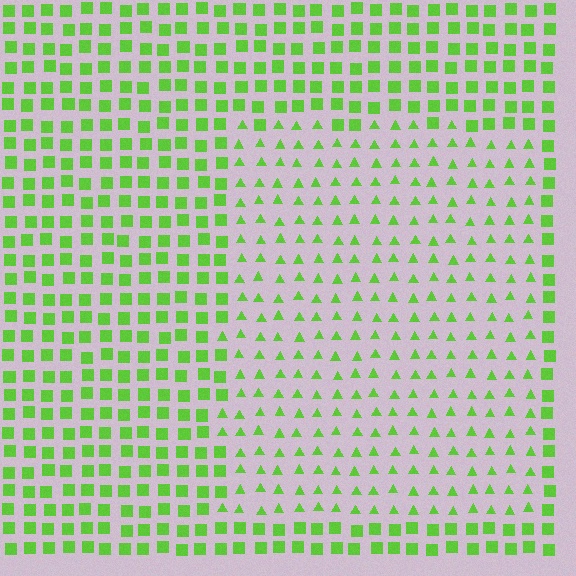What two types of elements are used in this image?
The image uses triangles inside the rectangle region and squares outside it.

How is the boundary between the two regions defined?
The boundary is defined by a change in element shape: triangles inside vs. squares outside. All elements share the same color and spacing.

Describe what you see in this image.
The image is filled with small lime elements arranged in a uniform grid. A rectangle-shaped region contains triangles, while the surrounding area contains squares. The boundary is defined purely by the change in element shape.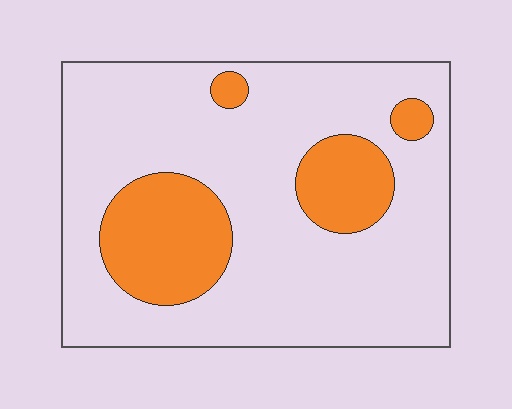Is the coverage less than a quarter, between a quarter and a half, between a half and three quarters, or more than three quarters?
Less than a quarter.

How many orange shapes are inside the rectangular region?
4.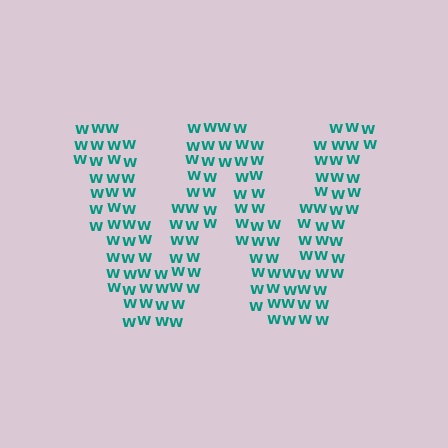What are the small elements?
The small elements are letter W's.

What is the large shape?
The large shape is the letter W.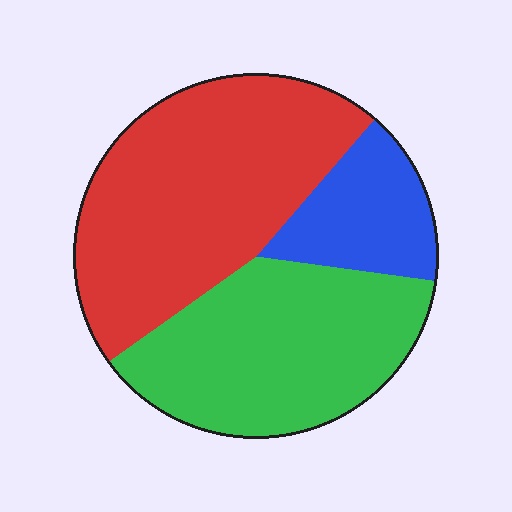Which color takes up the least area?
Blue, at roughly 15%.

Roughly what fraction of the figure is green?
Green covers 38% of the figure.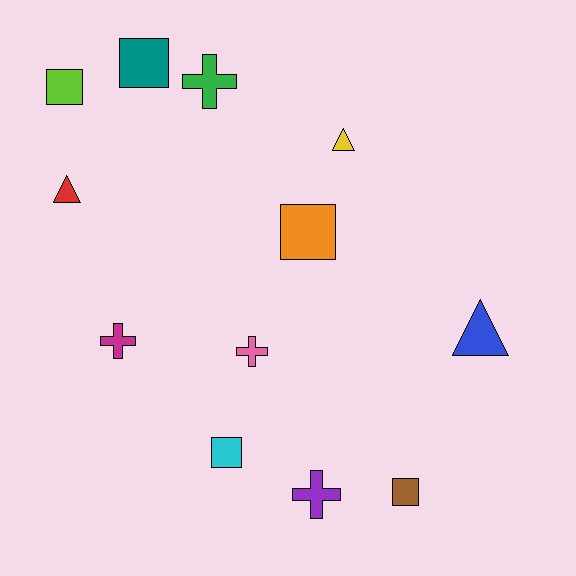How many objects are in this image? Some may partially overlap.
There are 12 objects.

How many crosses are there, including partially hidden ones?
There are 4 crosses.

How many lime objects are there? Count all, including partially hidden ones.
There is 1 lime object.